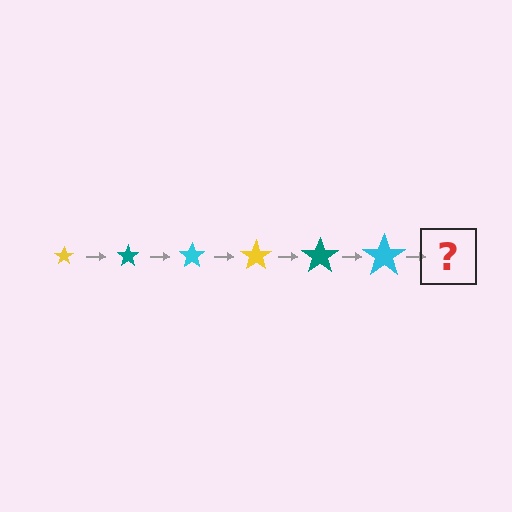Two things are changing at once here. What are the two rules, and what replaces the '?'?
The two rules are that the star grows larger each step and the color cycles through yellow, teal, and cyan. The '?' should be a yellow star, larger than the previous one.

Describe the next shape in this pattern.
It should be a yellow star, larger than the previous one.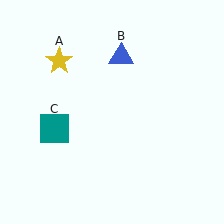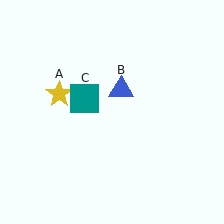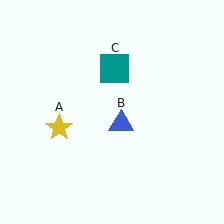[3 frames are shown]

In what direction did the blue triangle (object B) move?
The blue triangle (object B) moved down.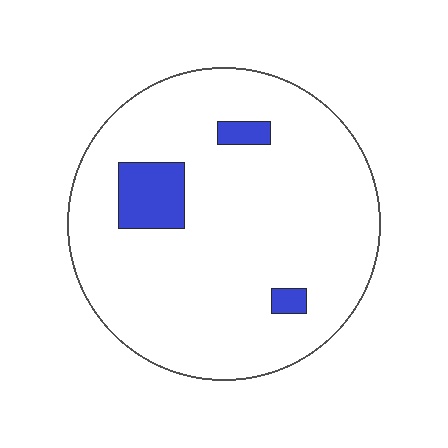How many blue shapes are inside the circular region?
3.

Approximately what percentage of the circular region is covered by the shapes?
Approximately 10%.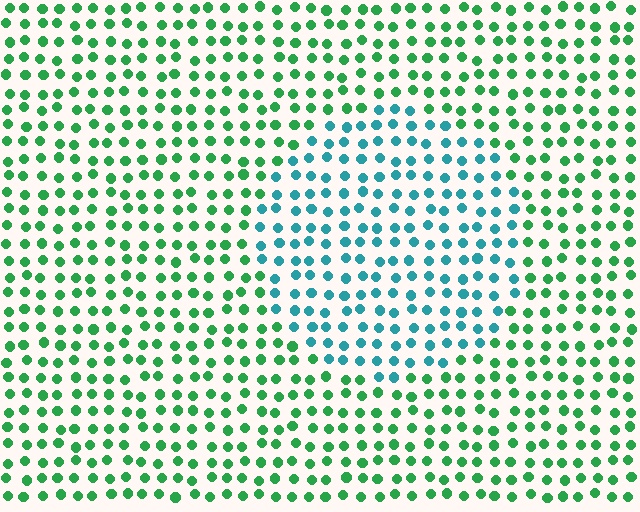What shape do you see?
I see a circle.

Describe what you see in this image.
The image is filled with small green elements in a uniform arrangement. A circle-shaped region is visible where the elements are tinted to a slightly different hue, forming a subtle color boundary.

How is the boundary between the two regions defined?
The boundary is defined purely by a slight shift in hue (about 47 degrees). Spacing, size, and orientation are identical on both sides.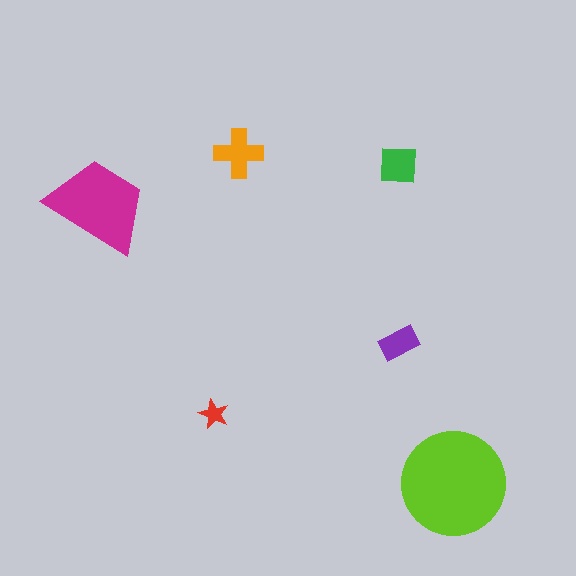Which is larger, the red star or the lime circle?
The lime circle.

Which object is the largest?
The lime circle.